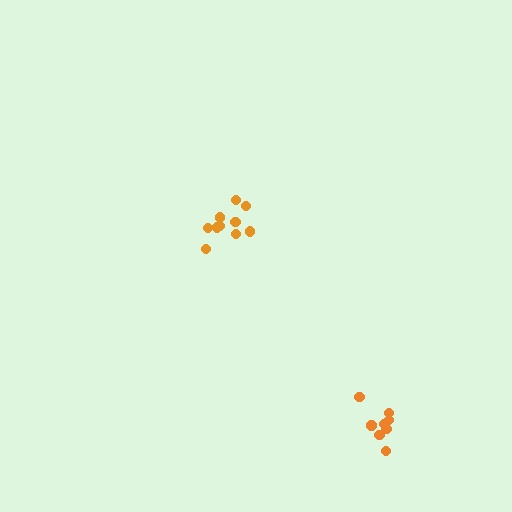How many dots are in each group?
Group 1: 10 dots, Group 2: 8 dots (18 total).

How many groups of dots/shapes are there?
There are 2 groups.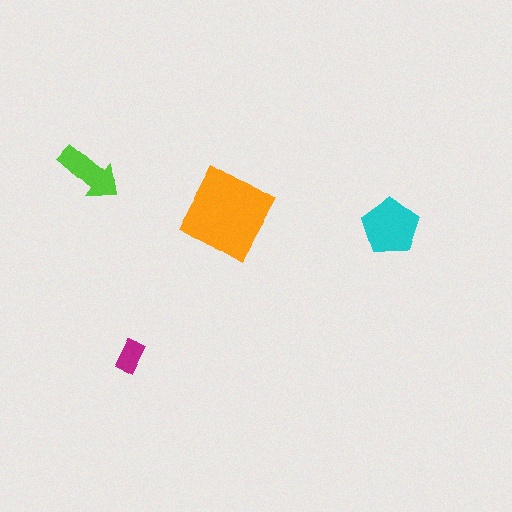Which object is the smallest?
The magenta rectangle.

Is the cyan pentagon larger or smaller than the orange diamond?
Smaller.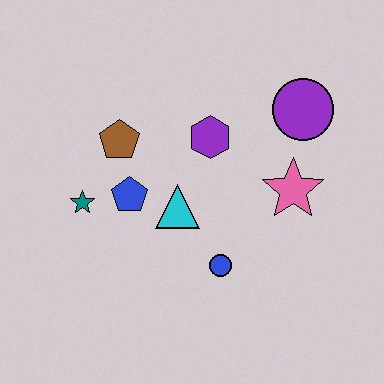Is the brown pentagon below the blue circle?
No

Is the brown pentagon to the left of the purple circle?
Yes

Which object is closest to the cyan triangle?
The blue pentagon is closest to the cyan triangle.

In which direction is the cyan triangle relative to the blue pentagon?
The cyan triangle is to the right of the blue pentagon.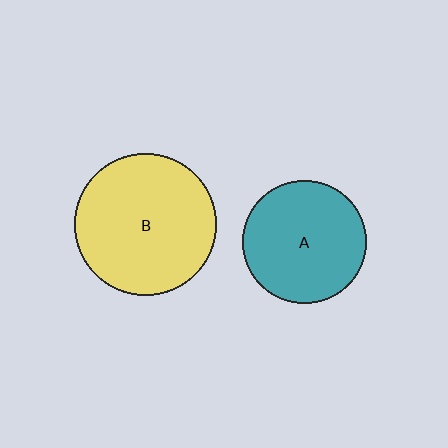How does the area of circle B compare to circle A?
Approximately 1.3 times.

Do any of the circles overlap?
No, none of the circles overlap.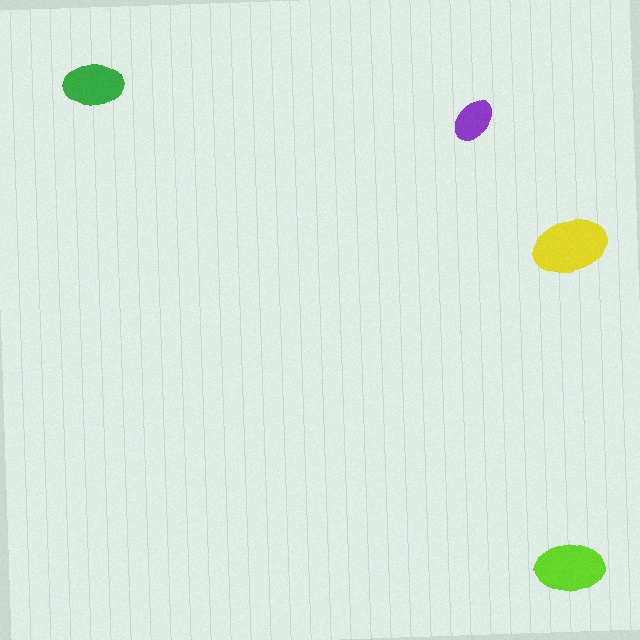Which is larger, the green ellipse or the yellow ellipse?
The yellow one.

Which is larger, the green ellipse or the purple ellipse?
The green one.